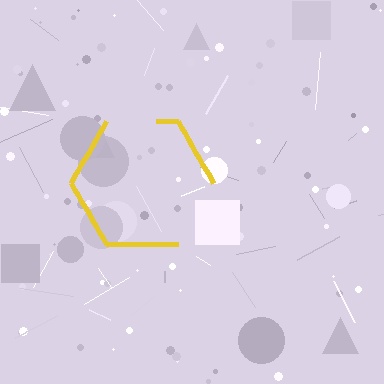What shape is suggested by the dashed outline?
The dashed outline suggests a hexagon.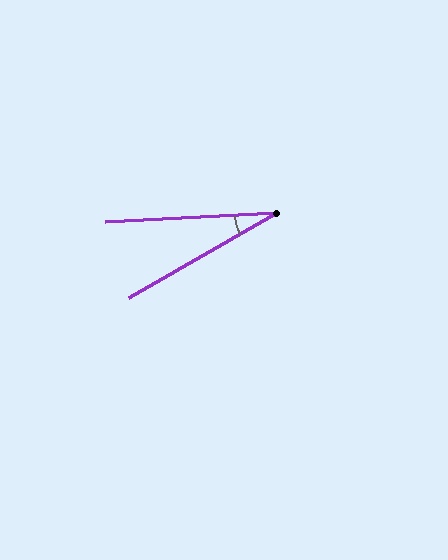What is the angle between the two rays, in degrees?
Approximately 27 degrees.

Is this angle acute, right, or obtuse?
It is acute.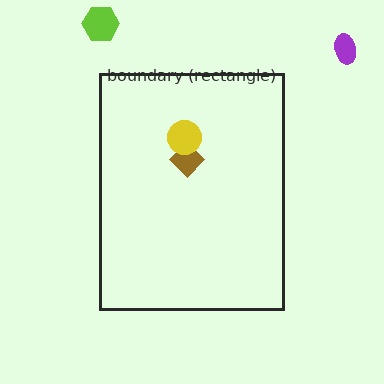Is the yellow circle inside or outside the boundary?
Inside.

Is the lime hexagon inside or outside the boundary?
Outside.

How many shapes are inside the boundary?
2 inside, 2 outside.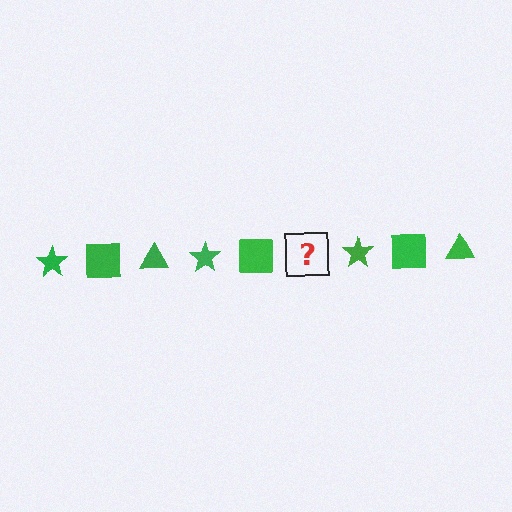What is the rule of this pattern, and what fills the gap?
The rule is that the pattern cycles through star, square, triangle shapes in green. The gap should be filled with a green triangle.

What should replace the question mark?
The question mark should be replaced with a green triangle.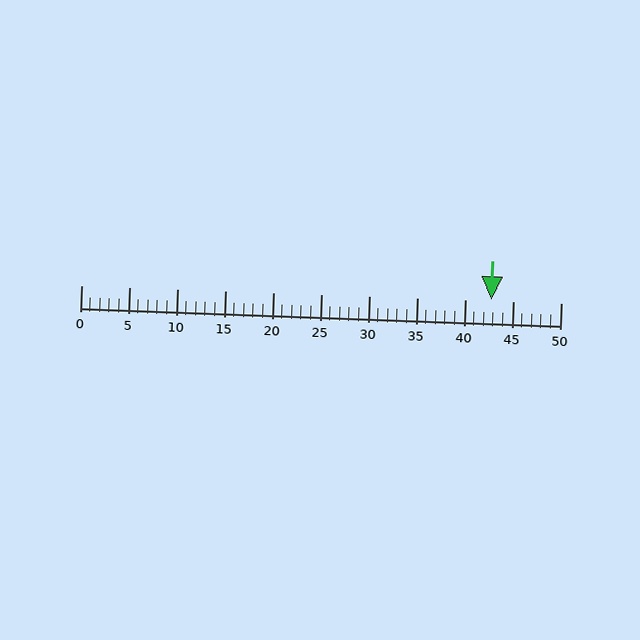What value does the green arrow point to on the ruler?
The green arrow points to approximately 43.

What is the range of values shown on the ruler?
The ruler shows values from 0 to 50.